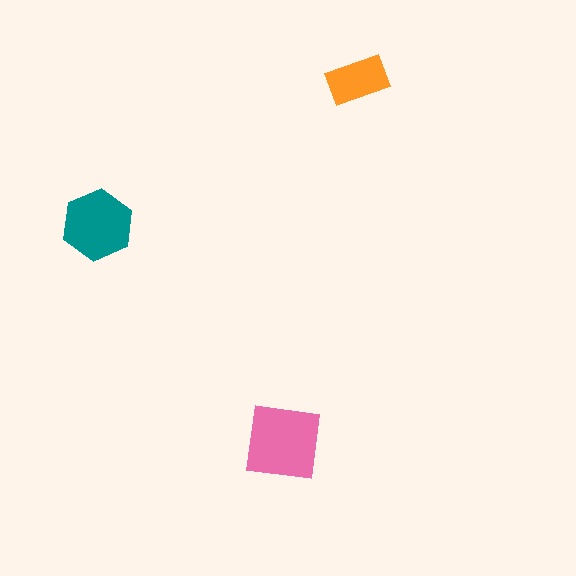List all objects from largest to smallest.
The pink square, the teal hexagon, the orange rectangle.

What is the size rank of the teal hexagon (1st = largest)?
2nd.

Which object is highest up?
The orange rectangle is topmost.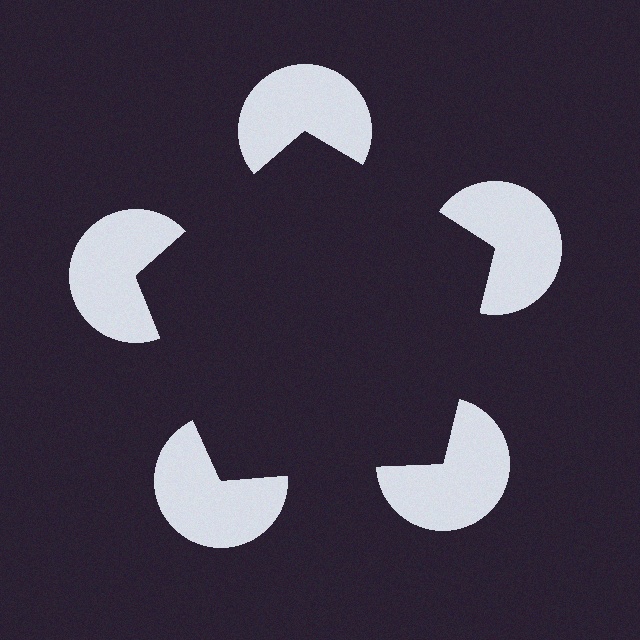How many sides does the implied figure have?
5 sides.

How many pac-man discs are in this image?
There are 5 — one at each vertex of the illusory pentagon.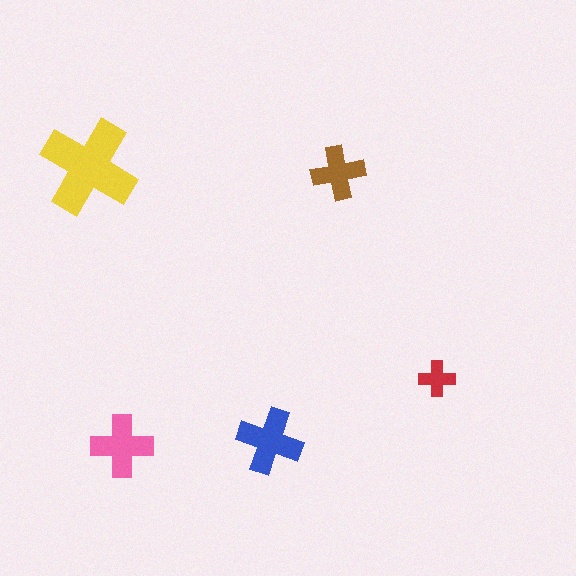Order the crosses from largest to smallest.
the yellow one, the blue one, the pink one, the brown one, the red one.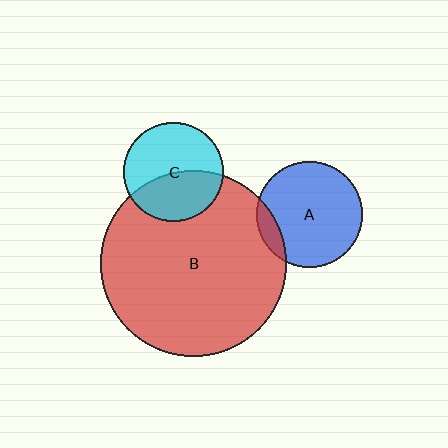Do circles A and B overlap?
Yes.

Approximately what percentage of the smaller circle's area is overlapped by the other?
Approximately 10%.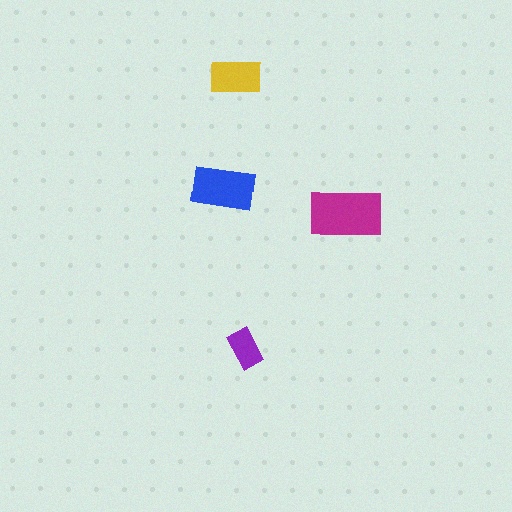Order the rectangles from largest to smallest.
the magenta one, the blue one, the yellow one, the purple one.